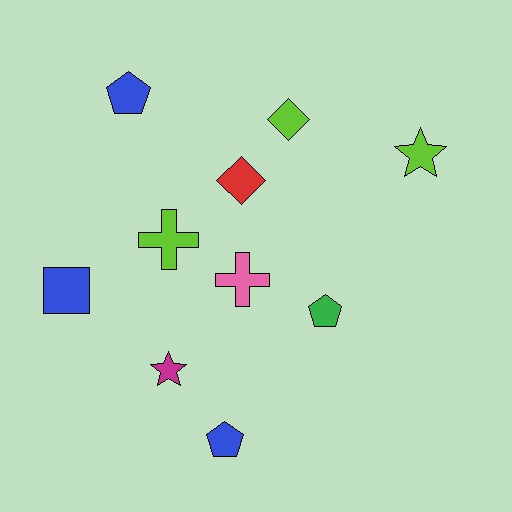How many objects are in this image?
There are 10 objects.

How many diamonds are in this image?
There are 2 diamonds.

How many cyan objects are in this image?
There are no cyan objects.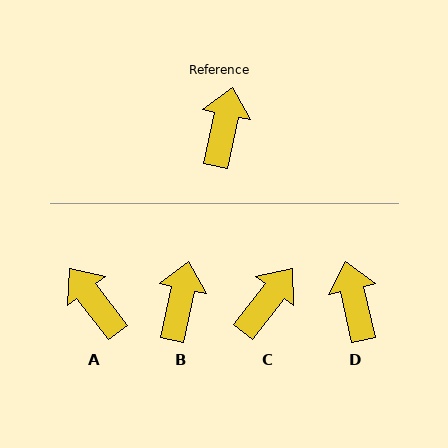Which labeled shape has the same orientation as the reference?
B.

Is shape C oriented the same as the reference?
No, it is off by about 26 degrees.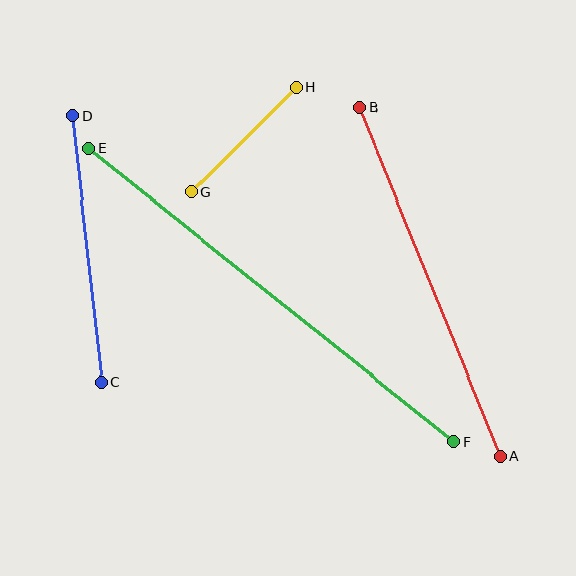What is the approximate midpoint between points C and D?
The midpoint is at approximately (87, 249) pixels.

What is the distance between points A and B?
The distance is approximately 376 pixels.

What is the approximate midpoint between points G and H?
The midpoint is at approximately (244, 139) pixels.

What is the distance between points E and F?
The distance is approximately 468 pixels.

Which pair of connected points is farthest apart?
Points E and F are farthest apart.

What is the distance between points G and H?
The distance is approximately 149 pixels.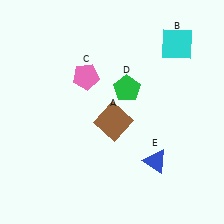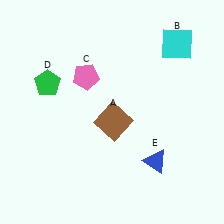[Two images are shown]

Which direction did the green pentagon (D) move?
The green pentagon (D) moved left.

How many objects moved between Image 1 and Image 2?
1 object moved between the two images.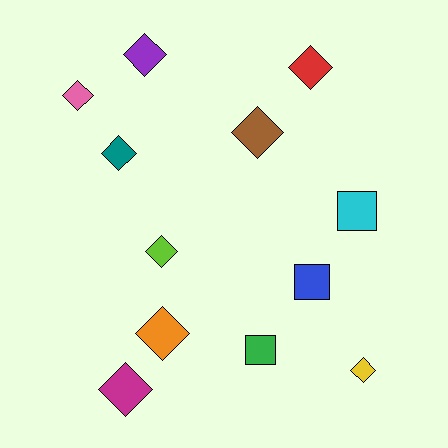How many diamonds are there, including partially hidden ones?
There are 9 diamonds.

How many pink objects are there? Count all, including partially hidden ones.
There is 1 pink object.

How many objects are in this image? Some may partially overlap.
There are 12 objects.